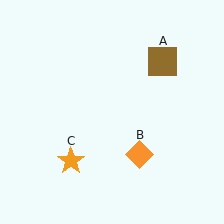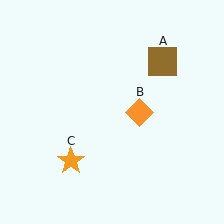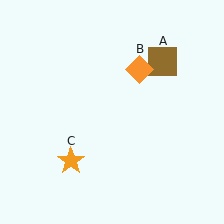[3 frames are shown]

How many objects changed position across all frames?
1 object changed position: orange diamond (object B).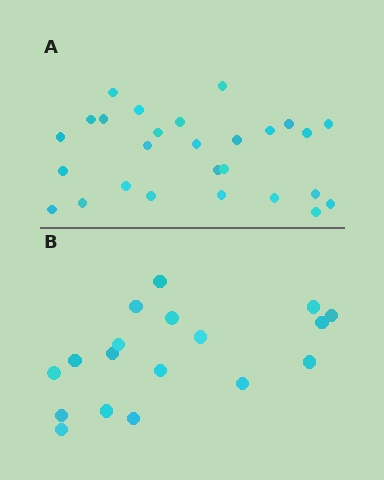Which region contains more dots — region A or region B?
Region A (the top region) has more dots.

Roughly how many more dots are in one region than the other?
Region A has roughly 8 or so more dots than region B.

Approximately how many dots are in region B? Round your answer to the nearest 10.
About 20 dots. (The exact count is 18, which rounds to 20.)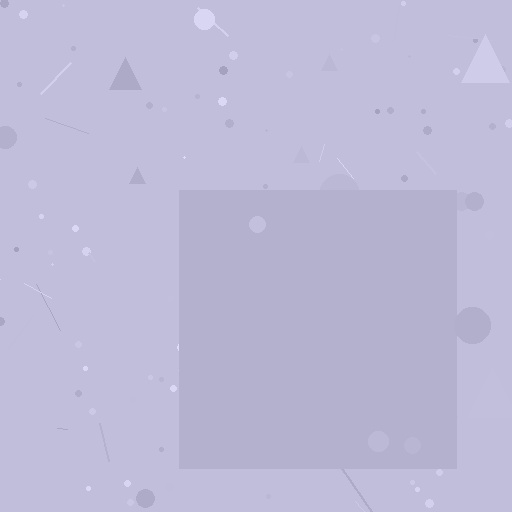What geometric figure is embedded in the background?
A square is embedded in the background.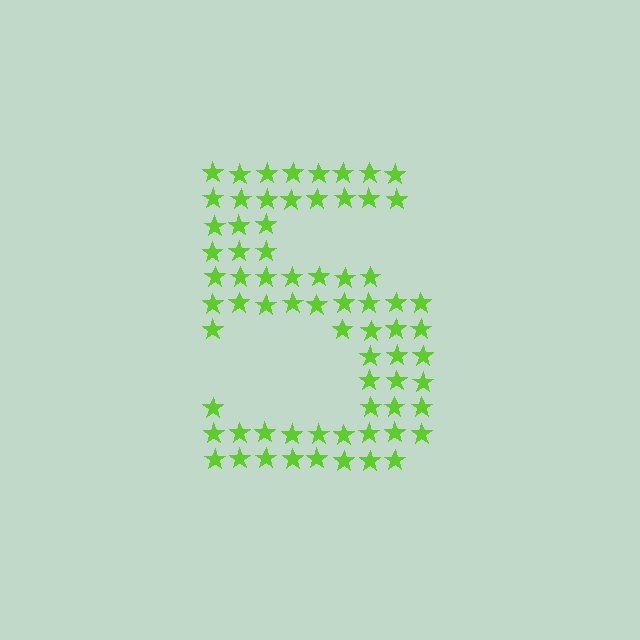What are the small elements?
The small elements are stars.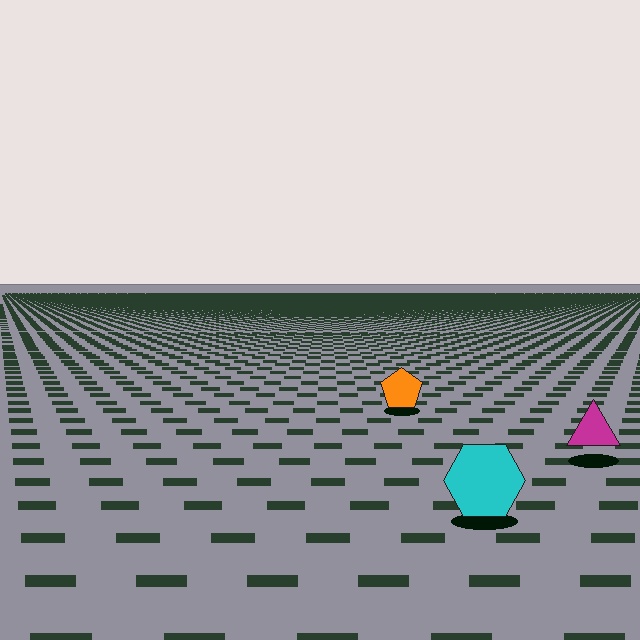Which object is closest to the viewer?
The cyan hexagon is closest. The texture marks near it are larger and more spread out.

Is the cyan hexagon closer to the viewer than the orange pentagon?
Yes. The cyan hexagon is closer — you can tell from the texture gradient: the ground texture is coarser near it.